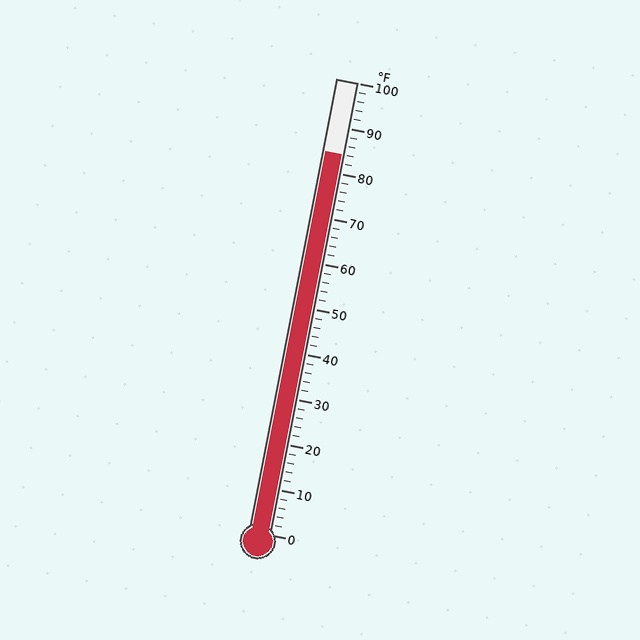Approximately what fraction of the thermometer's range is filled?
The thermometer is filled to approximately 85% of its range.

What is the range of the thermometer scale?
The thermometer scale ranges from 0°F to 100°F.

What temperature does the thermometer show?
The thermometer shows approximately 84°F.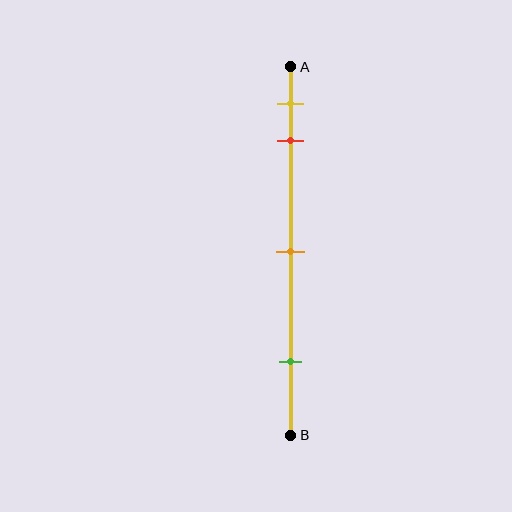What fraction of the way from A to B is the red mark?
The red mark is approximately 20% (0.2) of the way from A to B.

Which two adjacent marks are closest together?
The yellow and red marks are the closest adjacent pair.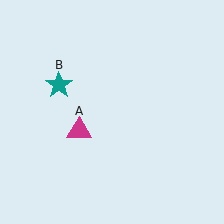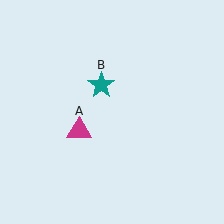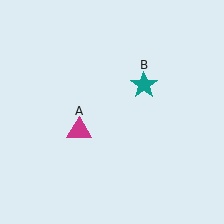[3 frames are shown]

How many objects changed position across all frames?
1 object changed position: teal star (object B).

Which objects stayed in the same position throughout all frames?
Magenta triangle (object A) remained stationary.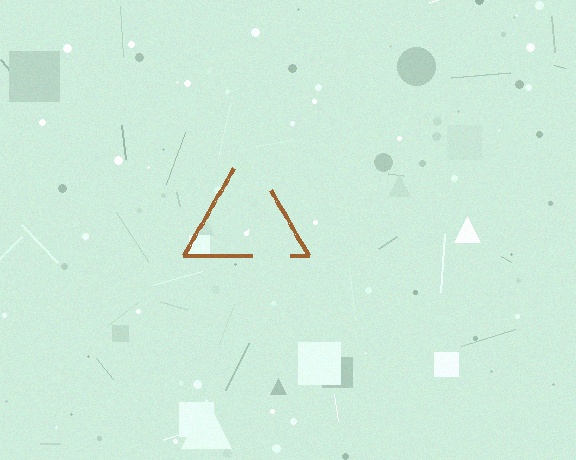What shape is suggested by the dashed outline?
The dashed outline suggests a triangle.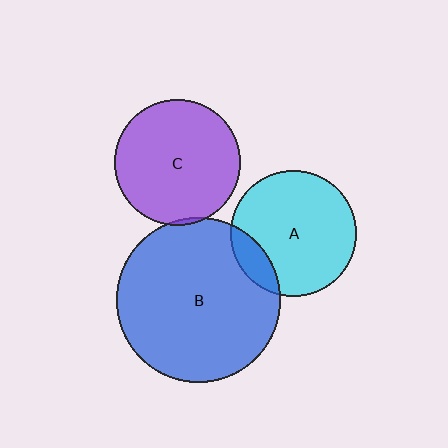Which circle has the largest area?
Circle B (blue).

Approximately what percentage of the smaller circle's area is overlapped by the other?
Approximately 5%.